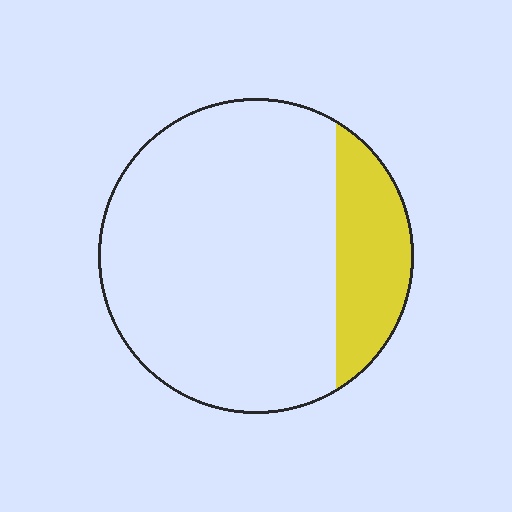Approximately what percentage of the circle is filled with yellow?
Approximately 20%.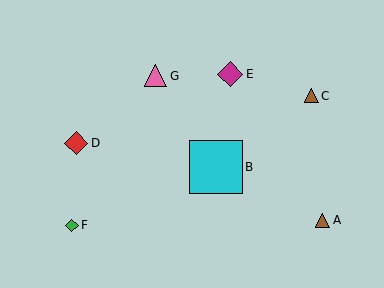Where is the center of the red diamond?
The center of the red diamond is at (76, 143).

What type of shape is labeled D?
Shape D is a red diamond.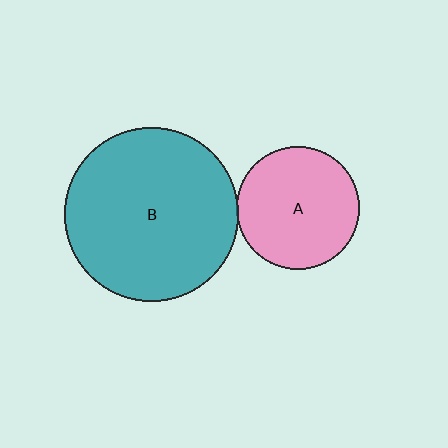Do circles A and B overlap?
Yes.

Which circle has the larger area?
Circle B (teal).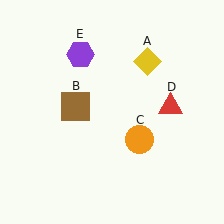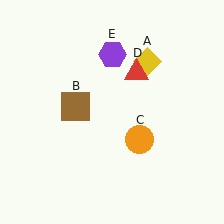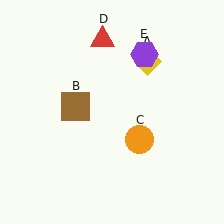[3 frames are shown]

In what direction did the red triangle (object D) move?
The red triangle (object D) moved up and to the left.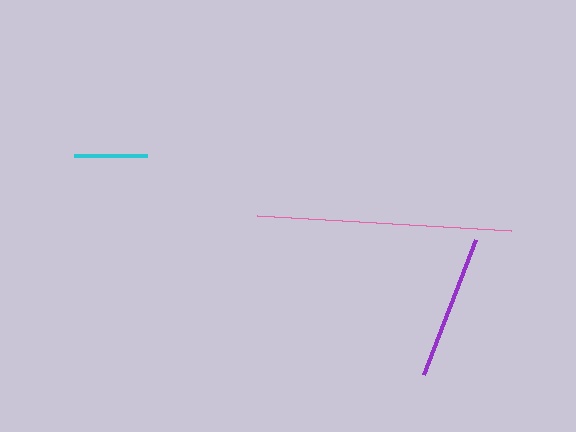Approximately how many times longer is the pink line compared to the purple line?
The pink line is approximately 1.8 times the length of the purple line.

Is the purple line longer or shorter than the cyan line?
The purple line is longer than the cyan line.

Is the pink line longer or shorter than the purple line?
The pink line is longer than the purple line.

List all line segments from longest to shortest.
From longest to shortest: pink, purple, cyan.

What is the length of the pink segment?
The pink segment is approximately 254 pixels long.